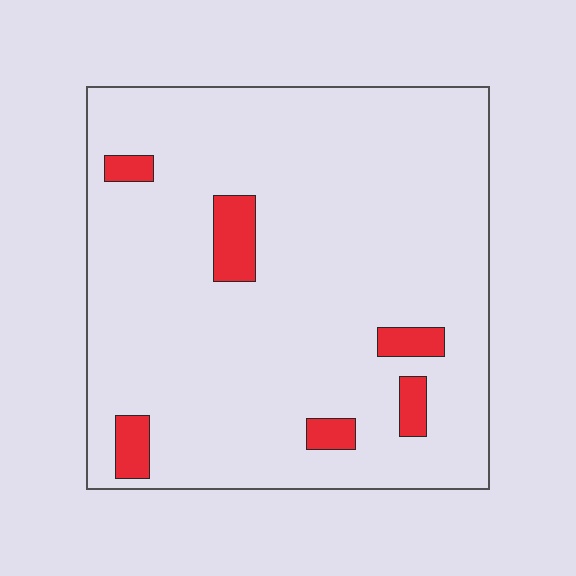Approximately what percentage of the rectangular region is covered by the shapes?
Approximately 10%.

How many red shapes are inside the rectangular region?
6.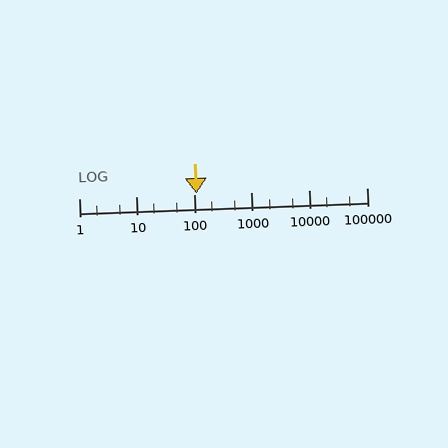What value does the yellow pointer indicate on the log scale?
The pointer indicates approximately 110.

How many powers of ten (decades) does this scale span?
The scale spans 5 decades, from 1 to 100000.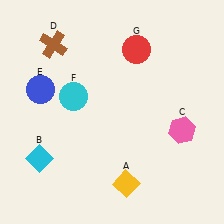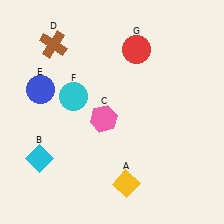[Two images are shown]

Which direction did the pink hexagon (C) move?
The pink hexagon (C) moved left.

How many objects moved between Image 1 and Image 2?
1 object moved between the two images.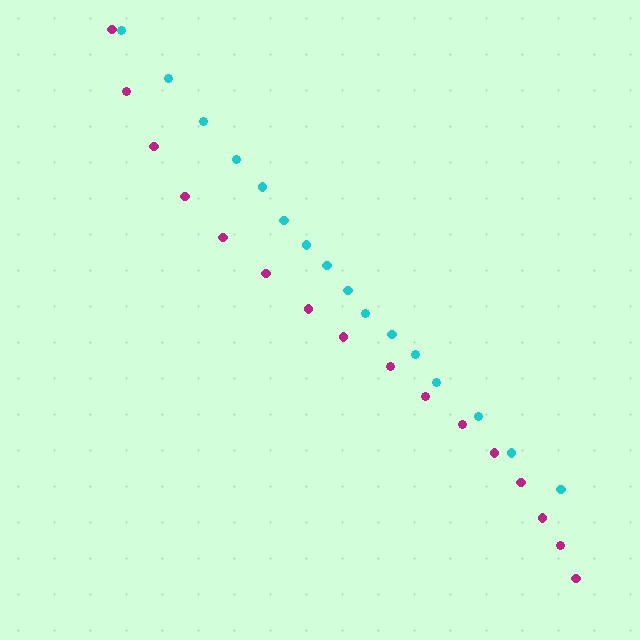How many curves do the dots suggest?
There are 2 distinct paths.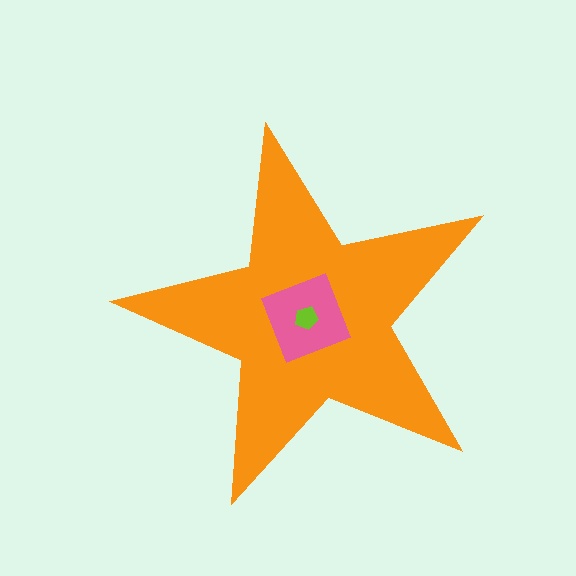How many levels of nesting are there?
3.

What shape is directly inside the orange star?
The pink diamond.